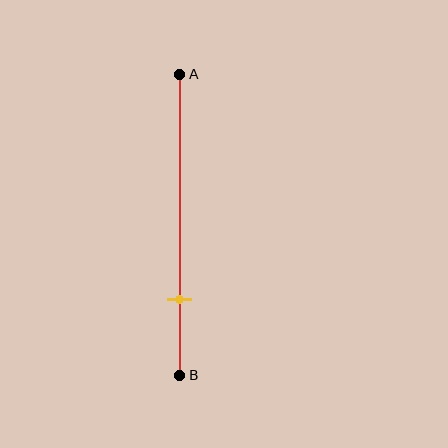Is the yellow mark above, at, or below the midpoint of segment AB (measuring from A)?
The yellow mark is below the midpoint of segment AB.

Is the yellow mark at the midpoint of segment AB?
No, the mark is at about 75% from A, not at the 50% midpoint.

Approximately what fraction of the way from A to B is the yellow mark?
The yellow mark is approximately 75% of the way from A to B.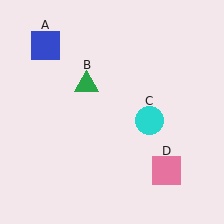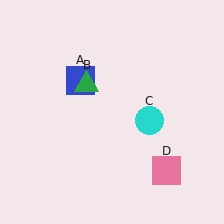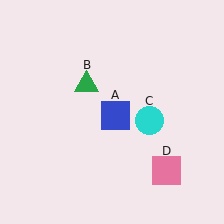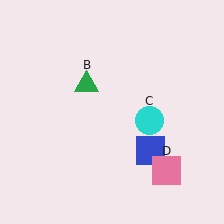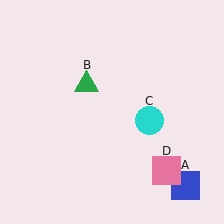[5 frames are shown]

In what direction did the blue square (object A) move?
The blue square (object A) moved down and to the right.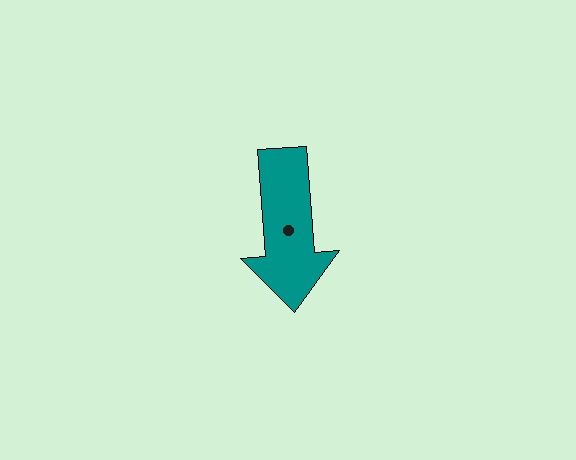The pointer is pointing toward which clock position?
Roughly 6 o'clock.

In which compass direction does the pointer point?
South.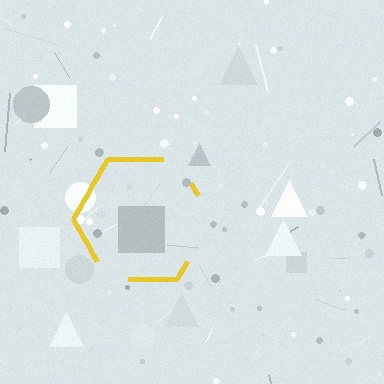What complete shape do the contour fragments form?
The contour fragments form a hexagon.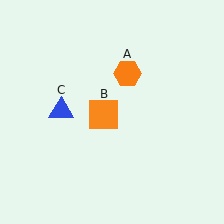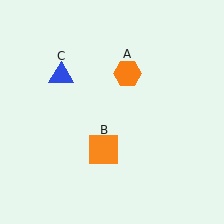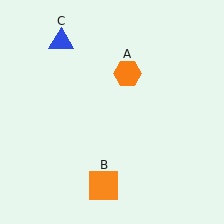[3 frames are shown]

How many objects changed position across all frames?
2 objects changed position: orange square (object B), blue triangle (object C).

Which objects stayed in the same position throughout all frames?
Orange hexagon (object A) remained stationary.